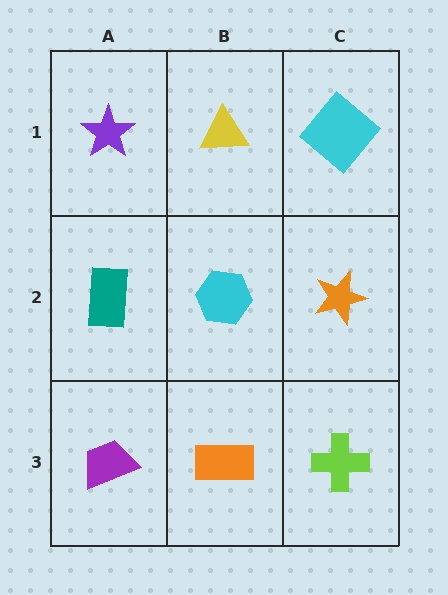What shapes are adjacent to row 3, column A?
A teal rectangle (row 2, column A), an orange rectangle (row 3, column B).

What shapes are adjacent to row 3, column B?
A cyan hexagon (row 2, column B), a purple trapezoid (row 3, column A), a lime cross (row 3, column C).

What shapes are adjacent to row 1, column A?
A teal rectangle (row 2, column A), a yellow triangle (row 1, column B).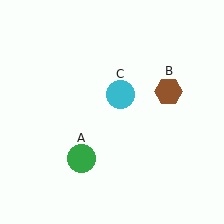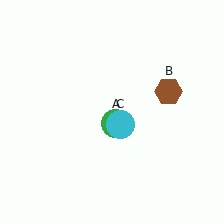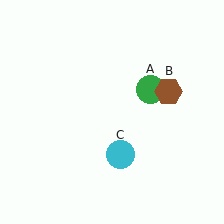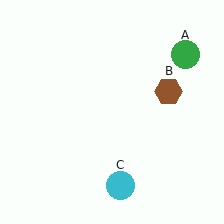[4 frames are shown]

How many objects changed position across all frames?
2 objects changed position: green circle (object A), cyan circle (object C).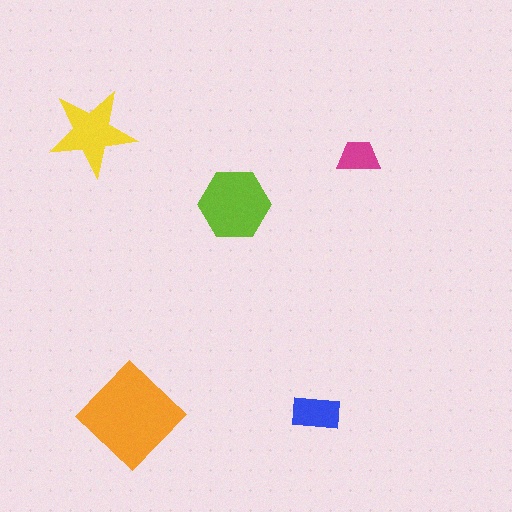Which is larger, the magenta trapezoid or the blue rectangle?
The blue rectangle.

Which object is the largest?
The orange diamond.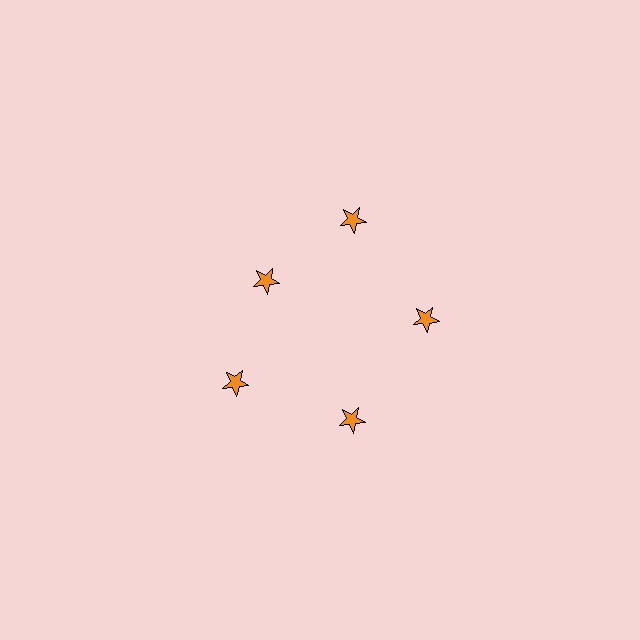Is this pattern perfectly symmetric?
No. The 5 orange stars are arranged in a ring, but one element near the 10 o'clock position is pulled inward toward the center, breaking the 5-fold rotational symmetry.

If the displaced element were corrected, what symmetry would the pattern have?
It would have 5-fold rotational symmetry — the pattern would map onto itself every 72 degrees.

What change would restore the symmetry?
The symmetry would be restored by moving it outward, back onto the ring so that all 5 stars sit at equal angles and equal distance from the center.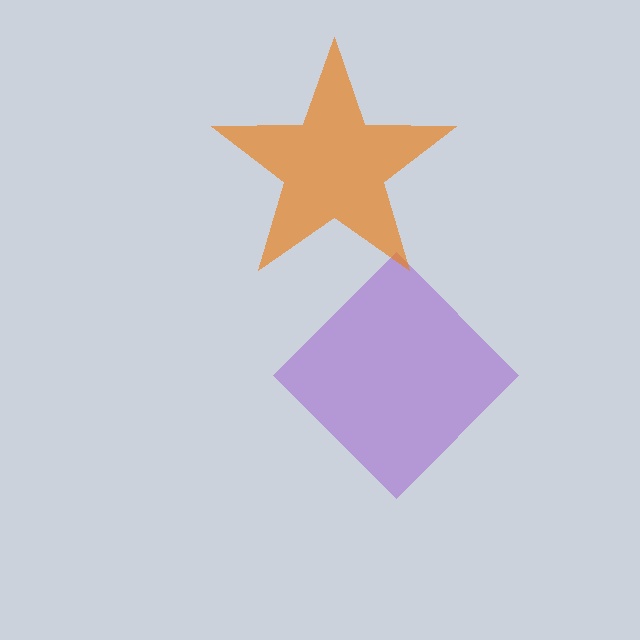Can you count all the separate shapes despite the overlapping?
Yes, there are 2 separate shapes.